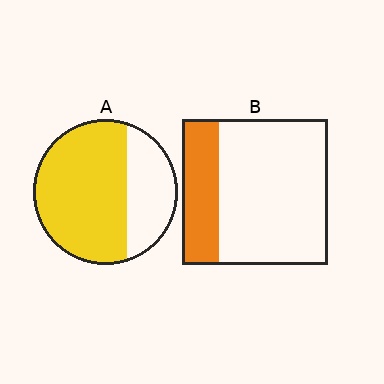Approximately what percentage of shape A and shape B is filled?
A is approximately 70% and B is approximately 25%.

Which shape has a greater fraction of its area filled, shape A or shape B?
Shape A.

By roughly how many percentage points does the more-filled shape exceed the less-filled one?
By roughly 45 percentage points (A over B).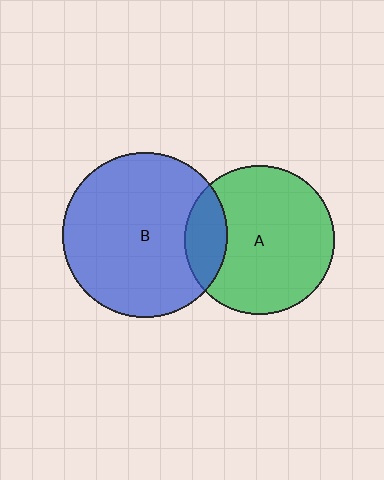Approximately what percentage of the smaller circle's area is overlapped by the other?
Approximately 20%.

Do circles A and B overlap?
Yes.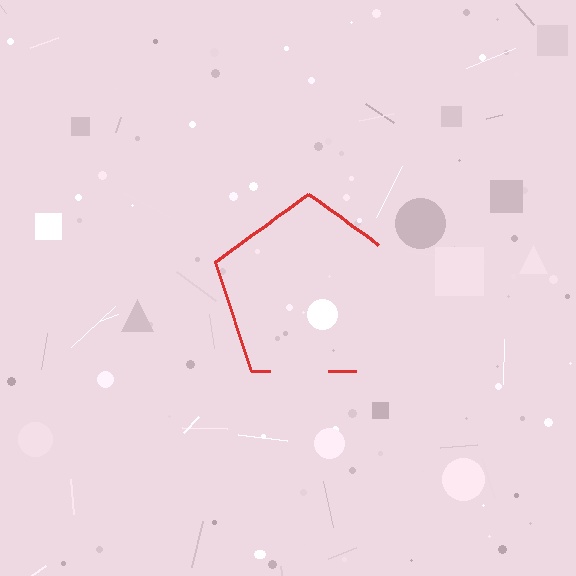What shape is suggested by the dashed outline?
The dashed outline suggests a pentagon.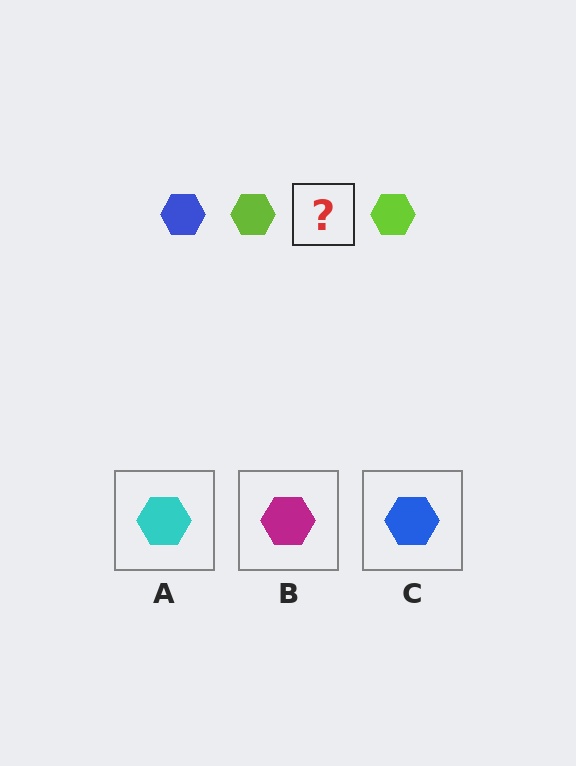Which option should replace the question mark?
Option C.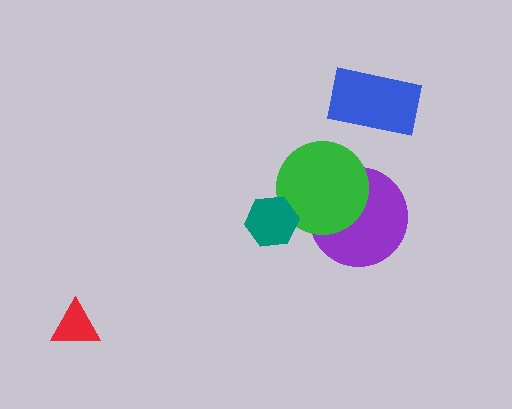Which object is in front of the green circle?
The teal hexagon is in front of the green circle.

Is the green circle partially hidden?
Yes, it is partially covered by another shape.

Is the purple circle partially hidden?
Yes, it is partially covered by another shape.